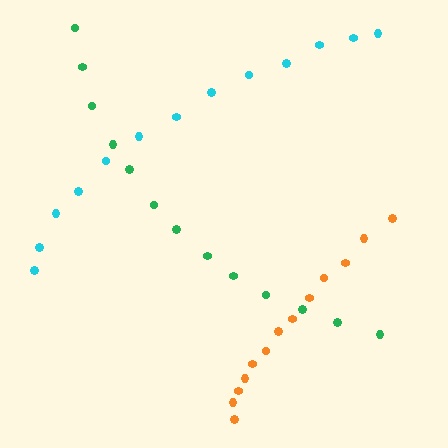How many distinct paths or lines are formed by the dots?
There are 3 distinct paths.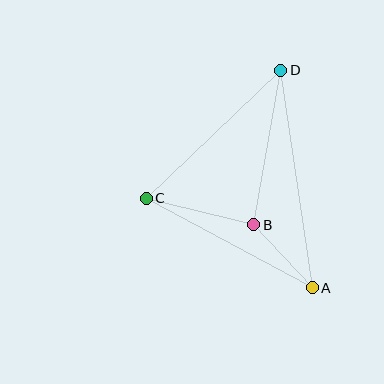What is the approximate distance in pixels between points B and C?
The distance between B and C is approximately 111 pixels.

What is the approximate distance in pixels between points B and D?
The distance between B and D is approximately 157 pixels.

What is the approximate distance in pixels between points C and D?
The distance between C and D is approximately 186 pixels.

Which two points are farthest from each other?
Points A and D are farthest from each other.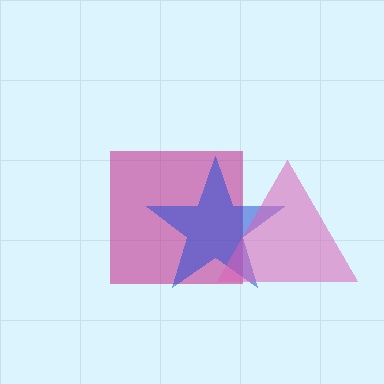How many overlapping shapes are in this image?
There are 3 overlapping shapes in the image.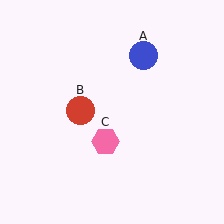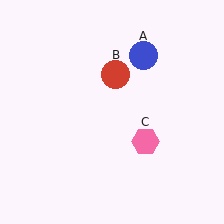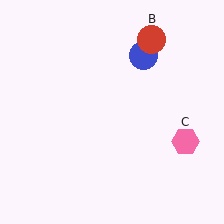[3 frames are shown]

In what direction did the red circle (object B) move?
The red circle (object B) moved up and to the right.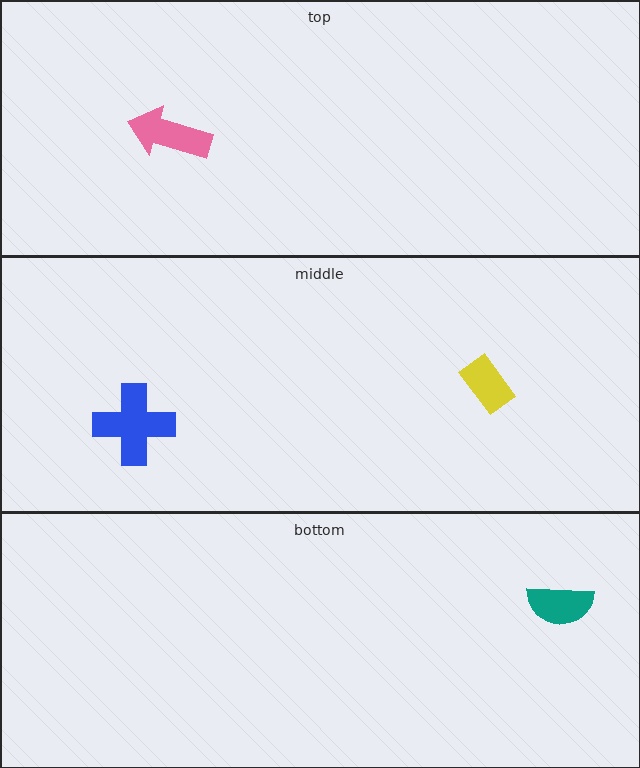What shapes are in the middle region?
The blue cross, the yellow rectangle.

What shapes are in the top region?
The pink arrow.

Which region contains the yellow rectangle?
The middle region.